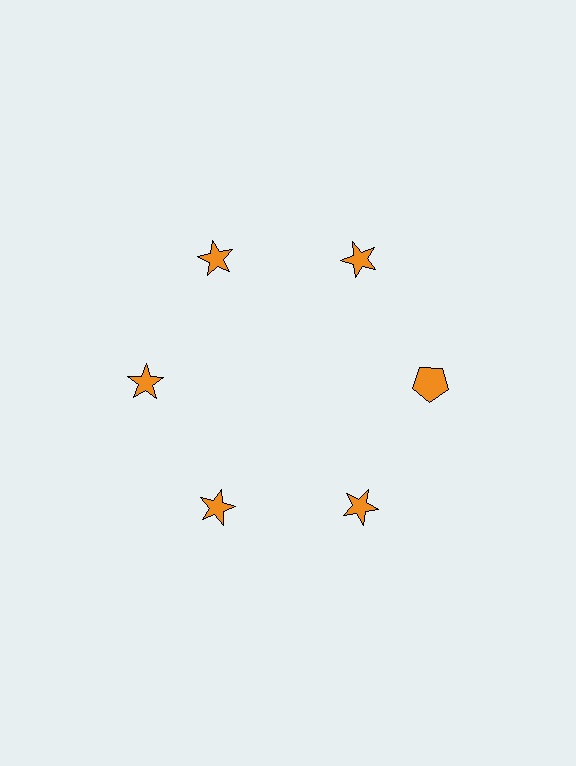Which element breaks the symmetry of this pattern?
The orange pentagon at roughly the 3 o'clock position breaks the symmetry. All other shapes are orange stars.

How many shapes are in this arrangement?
There are 6 shapes arranged in a ring pattern.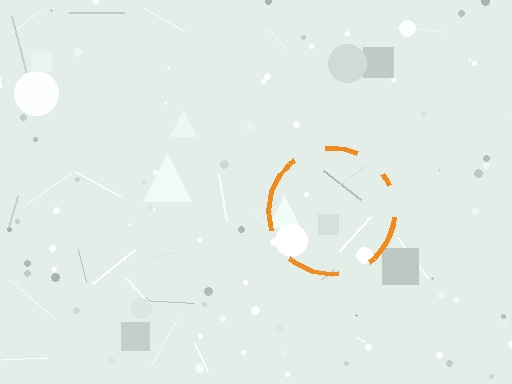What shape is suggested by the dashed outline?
The dashed outline suggests a circle.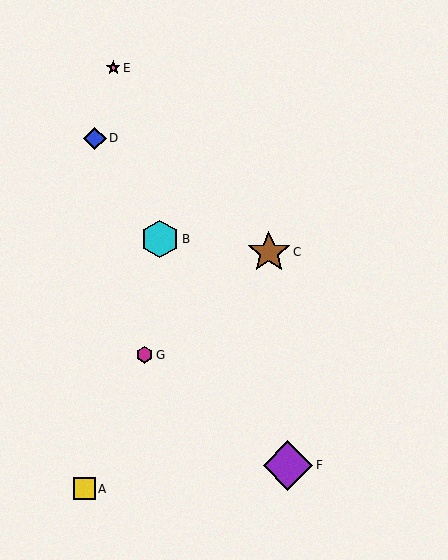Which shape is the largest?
The purple diamond (labeled F) is the largest.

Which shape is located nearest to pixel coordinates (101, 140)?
The blue diamond (labeled D) at (95, 138) is nearest to that location.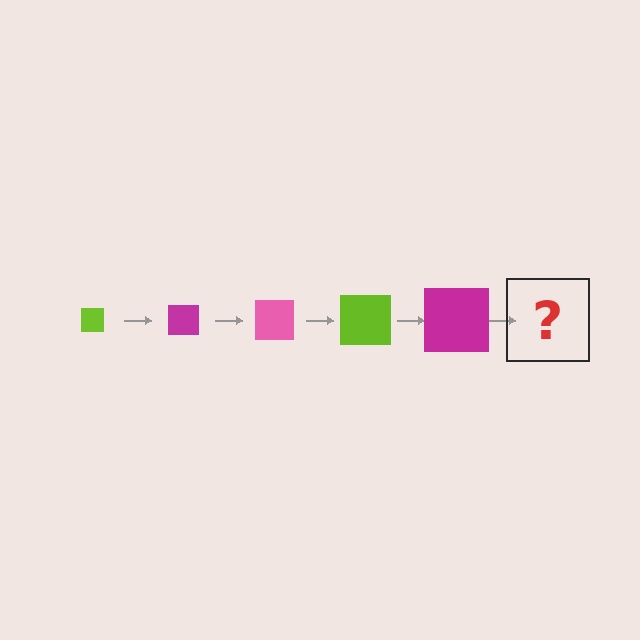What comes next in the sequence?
The next element should be a pink square, larger than the previous one.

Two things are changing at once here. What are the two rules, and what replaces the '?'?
The two rules are that the square grows larger each step and the color cycles through lime, magenta, and pink. The '?' should be a pink square, larger than the previous one.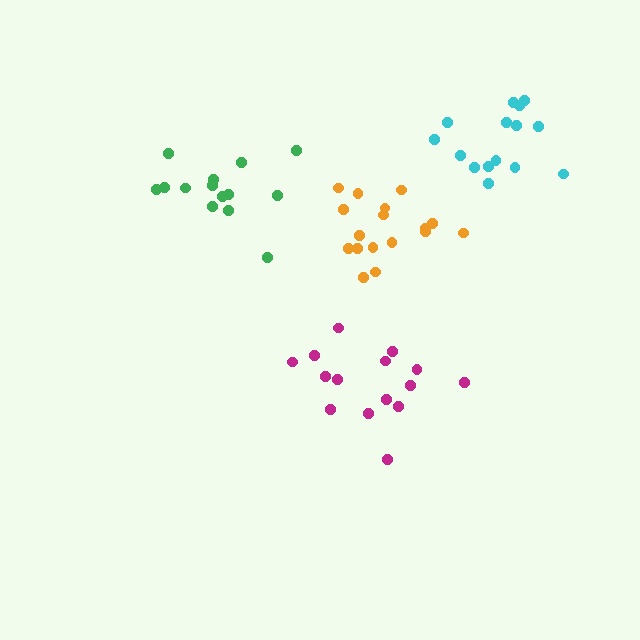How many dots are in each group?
Group 1: 15 dots, Group 2: 17 dots, Group 3: 14 dots, Group 4: 15 dots (61 total).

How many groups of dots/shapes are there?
There are 4 groups.